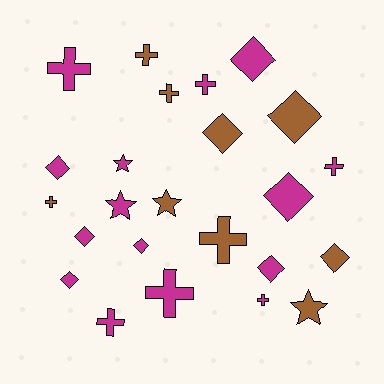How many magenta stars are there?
There are 2 magenta stars.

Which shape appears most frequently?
Cross, with 10 objects.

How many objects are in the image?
There are 24 objects.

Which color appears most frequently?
Magenta, with 15 objects.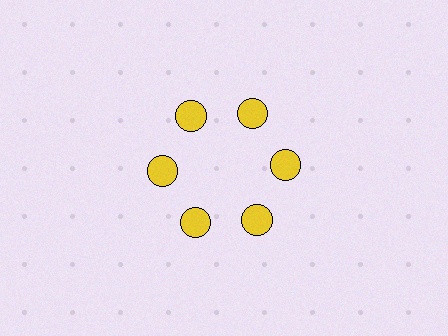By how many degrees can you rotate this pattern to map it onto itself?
The pattern maps onto itself every 60 degrees of rotation.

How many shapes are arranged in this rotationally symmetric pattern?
There are 6 shapes, arranged in 6 groups of 1.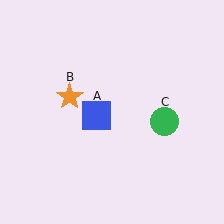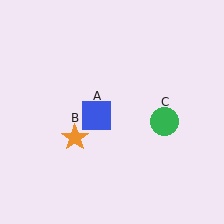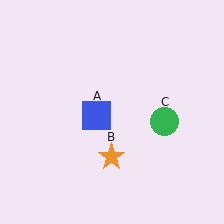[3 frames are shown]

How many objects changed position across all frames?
1 object changed position: orange star (object B).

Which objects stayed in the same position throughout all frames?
Blue square (object A) and green circle (object C) remained stationary.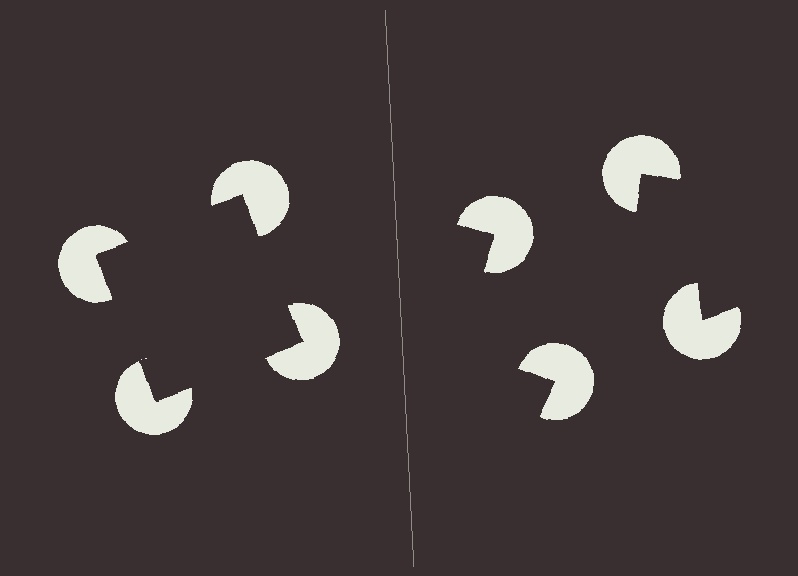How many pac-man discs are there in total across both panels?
8 — 4 on each side.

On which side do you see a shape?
An illusory square appears on the left side. On the right side the wedge cuts are rotated, so no coherent shape forms.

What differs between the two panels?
The pac-man discs are positioned identically on both sides; only the wedge orientations differ. On the left they align to a square; on the right they are misaligned.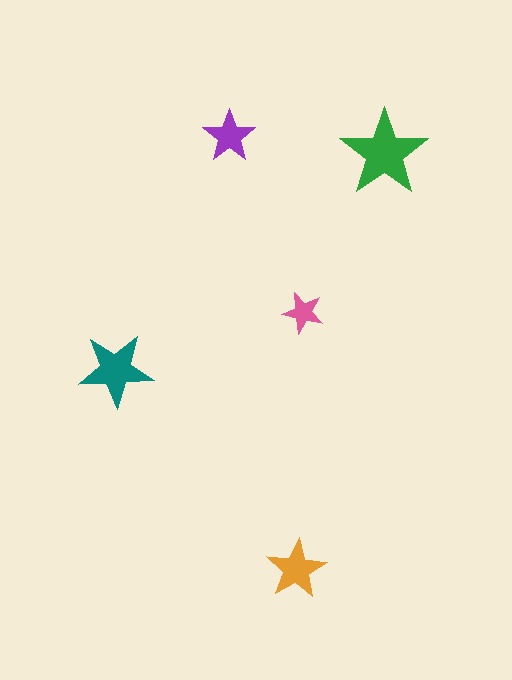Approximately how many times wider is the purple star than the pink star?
About 1.5 times wider.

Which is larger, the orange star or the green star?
The green one.